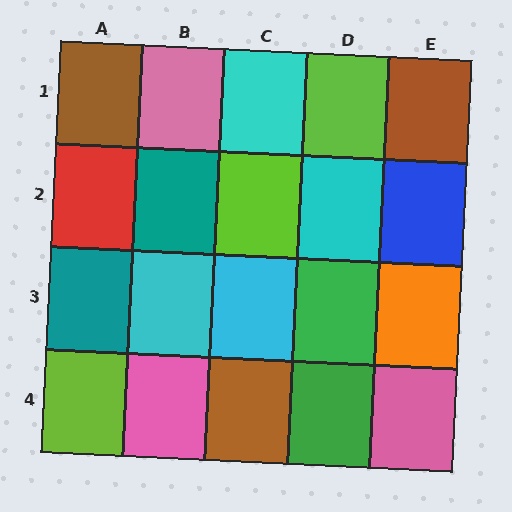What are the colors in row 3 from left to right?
Teal, cyan, cyan, green, orange.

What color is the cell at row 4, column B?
Pink.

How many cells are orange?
1 cell is orange.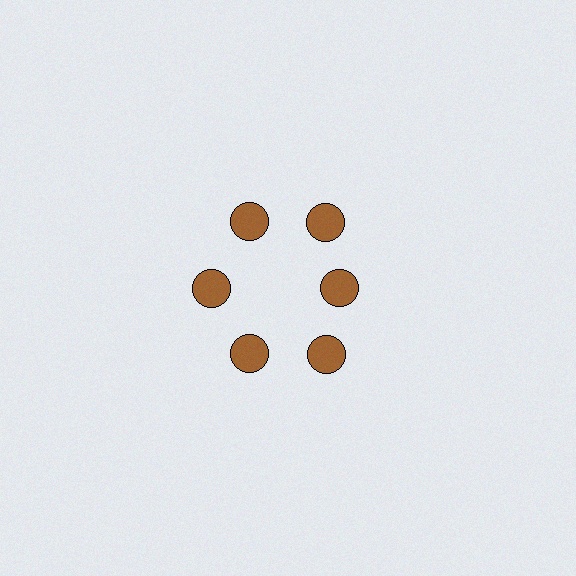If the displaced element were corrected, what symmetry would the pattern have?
It would have 6-fold rotational symmetry — the pattern would map onto itself every 60 degrees.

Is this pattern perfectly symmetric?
No. The 6 brown circles are arranged in a ring, but one element near the 3 o'clock position is pulled inward toward the center, breaking the 6-fold rotational symmetry.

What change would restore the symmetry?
The symmetry would be restored by moving it outward, back onto the ring so that all 6 circles sit at equal angles and equal distance from the center.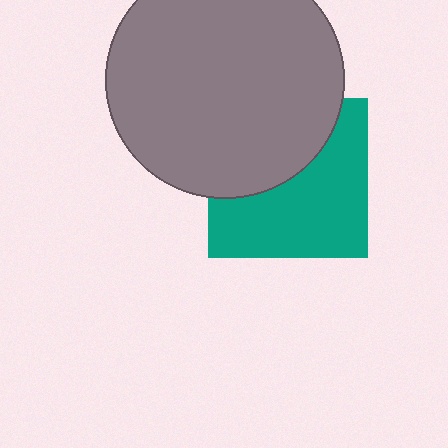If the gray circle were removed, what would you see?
You would see the complete teal square.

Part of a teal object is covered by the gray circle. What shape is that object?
It is a square.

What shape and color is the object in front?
The object in front is a gray circle.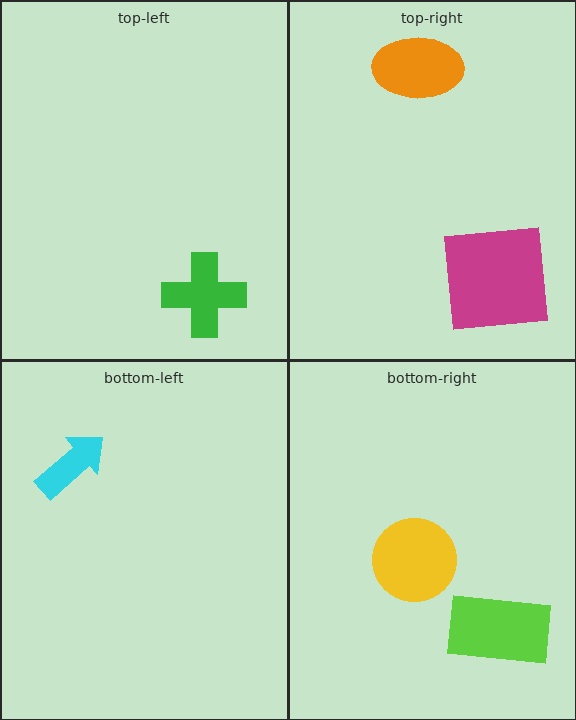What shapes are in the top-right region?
The orange ellipse, the magenta square.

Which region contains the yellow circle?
The bottom-right region.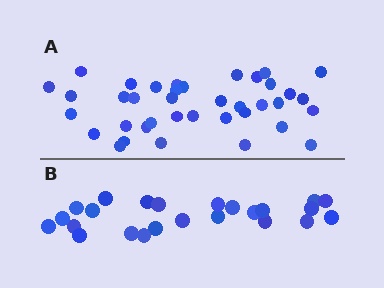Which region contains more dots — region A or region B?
Region A (the top region) has more dots.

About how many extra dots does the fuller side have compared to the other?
Region A has approximately 15 more dots than region B.